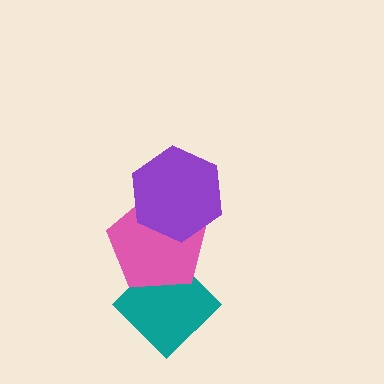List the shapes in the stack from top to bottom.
From top to bottom: the purple hexagon, the pink pentagon, the teal diamond.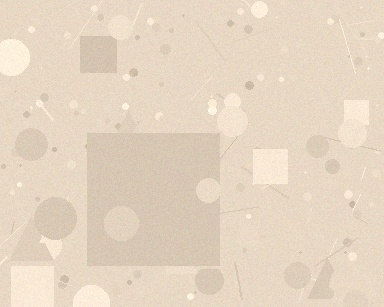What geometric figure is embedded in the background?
A square is embedded in the background.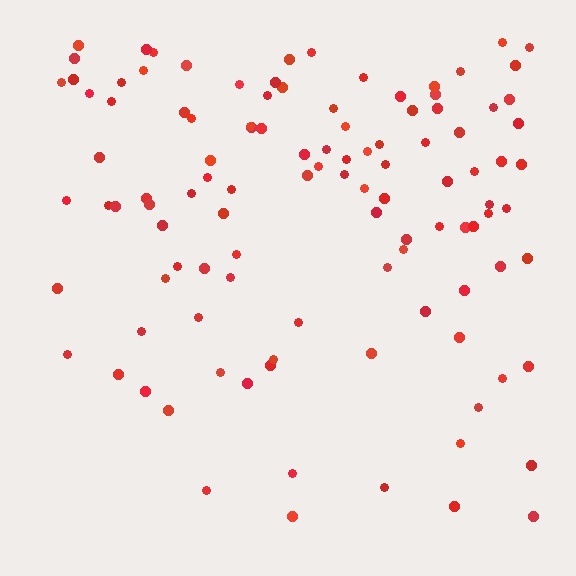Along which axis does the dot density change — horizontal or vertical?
Vertical.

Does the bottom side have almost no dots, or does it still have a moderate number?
Still a moderate number, just noticeably fewer than the top.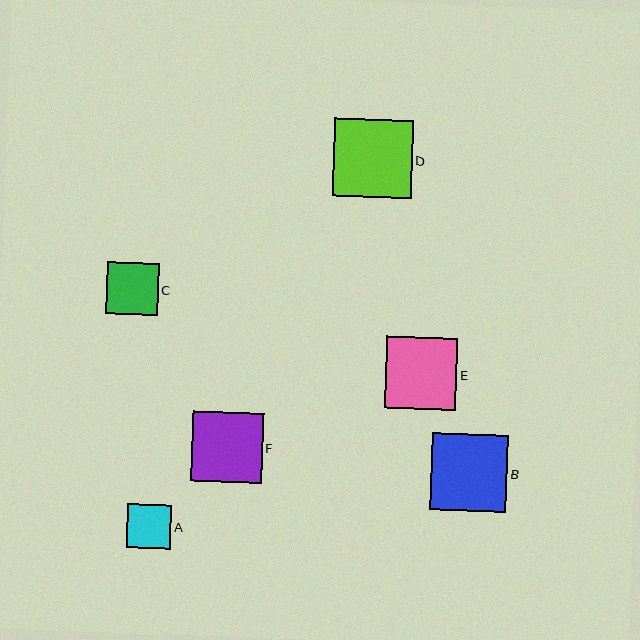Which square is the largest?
Square D is the largest with a size of approximately 78 pixels.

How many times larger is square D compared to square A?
Square D is approximately 1.8 times the size of square A.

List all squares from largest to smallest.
From largest to smallest: D, B, E, F, C, A.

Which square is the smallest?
Square A is the smallest with a size of approximately 44 pixels.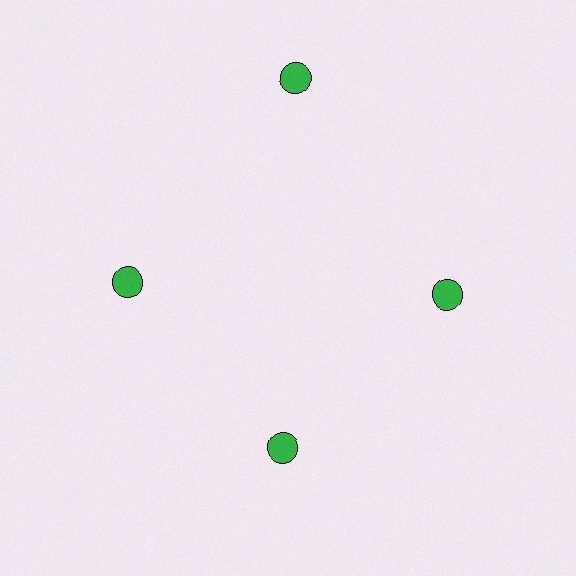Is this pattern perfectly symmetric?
No. The 4 green circles are arranged in a ring, but one element near the 12 o'clock position is pushed outward from the center, breaking the 4-fold rotational symmetry.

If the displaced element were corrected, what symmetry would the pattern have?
It would have 4-fold rotational symmetry — the pattern would map onto itself every 90 degrees.